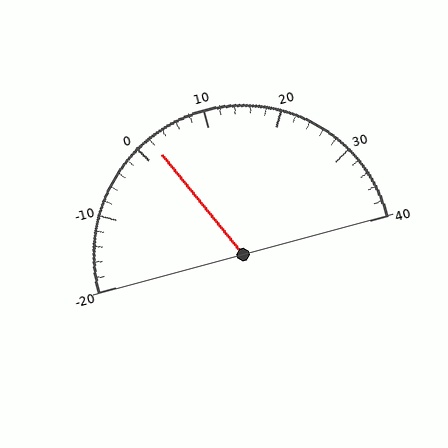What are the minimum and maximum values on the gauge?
The gauge ranges from -20 to 40.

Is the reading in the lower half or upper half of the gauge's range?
The reading is in the lower half of the range (-20 to 40).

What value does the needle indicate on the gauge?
The needle indicates approximately 2.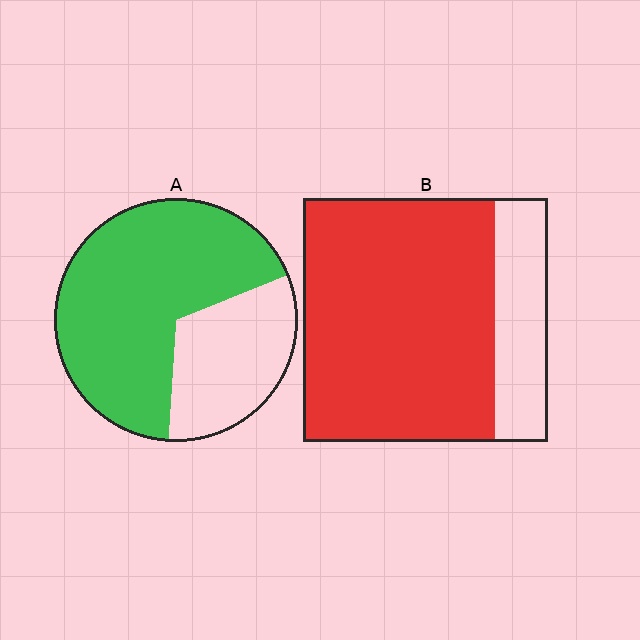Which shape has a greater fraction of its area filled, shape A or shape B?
Shape B.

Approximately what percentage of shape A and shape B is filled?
A is approximately 70% and B is approximately 80%.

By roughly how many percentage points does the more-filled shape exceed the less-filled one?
By roughly 10 percentage points (B over A).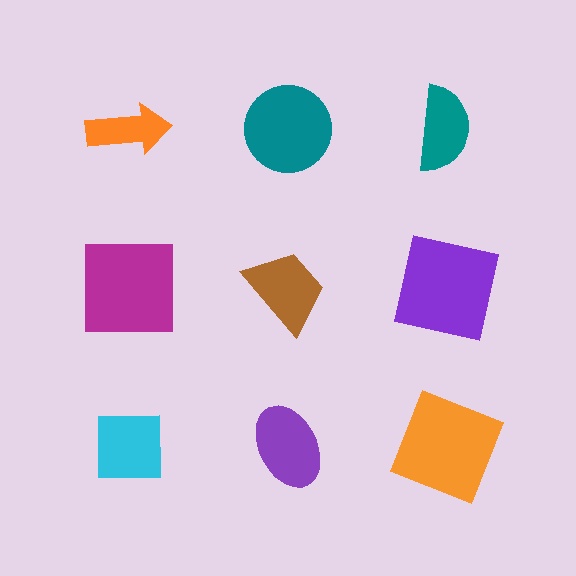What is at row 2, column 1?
A magenta square.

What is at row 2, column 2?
A brown trapezoid.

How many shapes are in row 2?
3 shapes.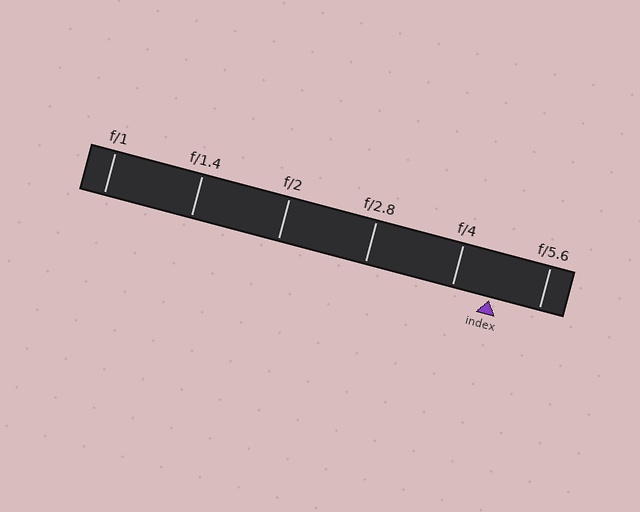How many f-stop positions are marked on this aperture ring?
There are 6 f-stop positions marked.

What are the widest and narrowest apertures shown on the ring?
The widest aperture shown is f/1 and the narrowest is f/5.6.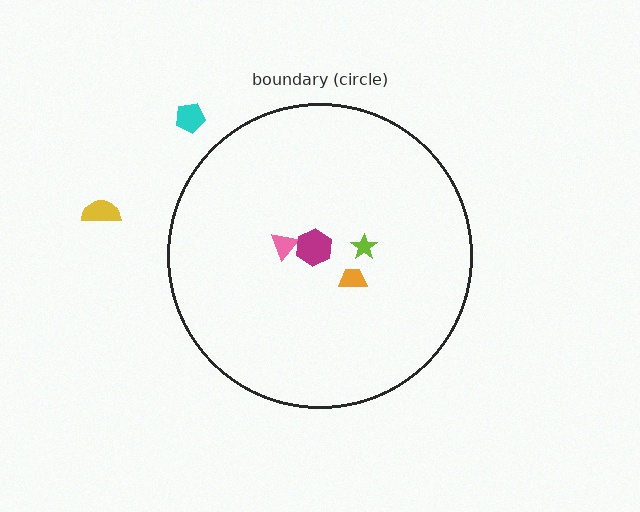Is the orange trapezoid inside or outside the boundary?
Inside.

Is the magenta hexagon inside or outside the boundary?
Inside.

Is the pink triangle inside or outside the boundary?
Inside.